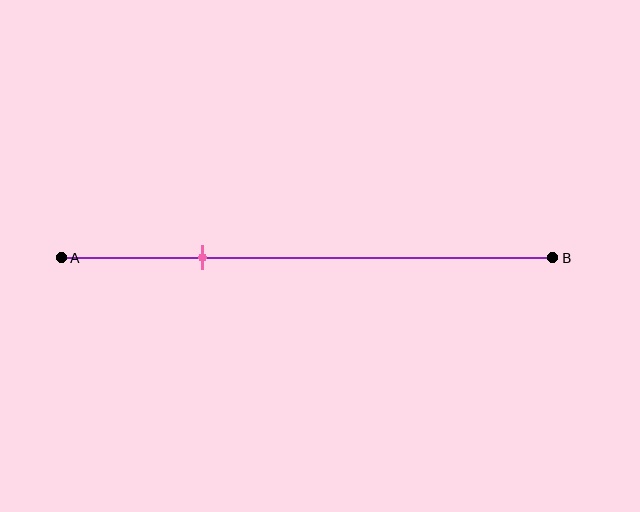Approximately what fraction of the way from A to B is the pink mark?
The pink mark is approximately 30% of the way from A to B.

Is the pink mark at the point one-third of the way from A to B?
No, the mark is at about 30% from A, not at the 33% one-third point.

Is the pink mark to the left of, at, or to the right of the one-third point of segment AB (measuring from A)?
The pink mark is to the left of the one-third point of segment AB.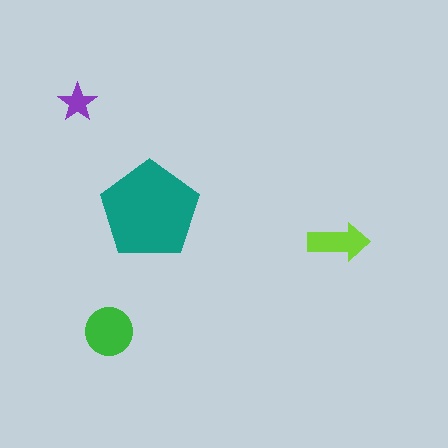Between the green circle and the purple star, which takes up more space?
The green circle.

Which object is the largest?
The teal pentagon.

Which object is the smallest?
The purple star.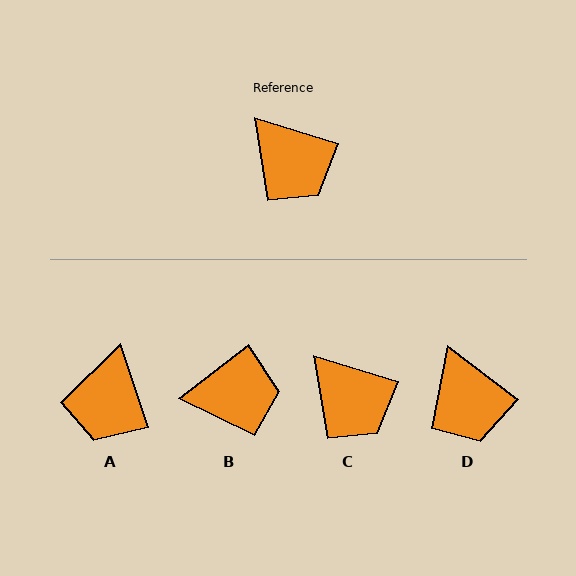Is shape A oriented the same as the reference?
No, it is off by about 55 degrees.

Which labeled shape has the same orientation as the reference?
C.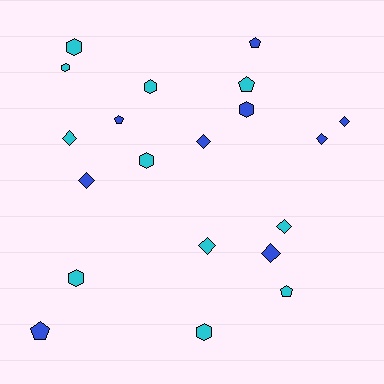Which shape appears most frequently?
Diamond, with 8 objects.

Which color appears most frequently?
Cyan, with 11 objects.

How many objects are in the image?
There are 20 objects.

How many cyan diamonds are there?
There are 3 cyan diamonds.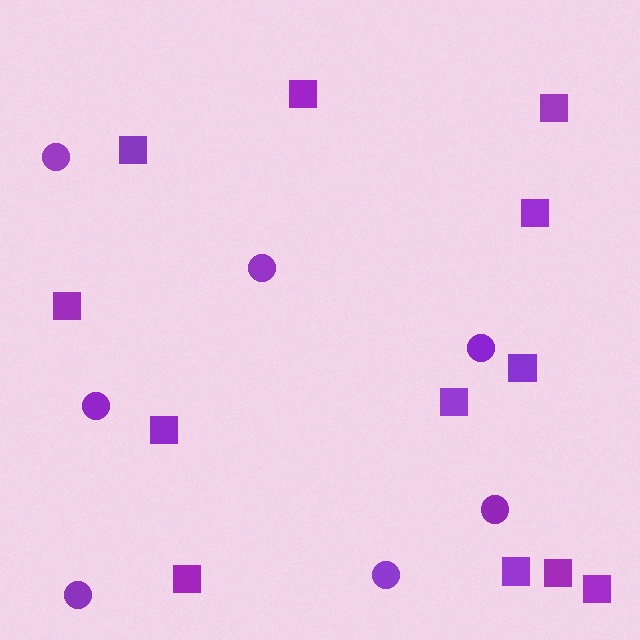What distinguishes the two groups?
There are 2 groups: one group of squares (12) and one group of circles (7).